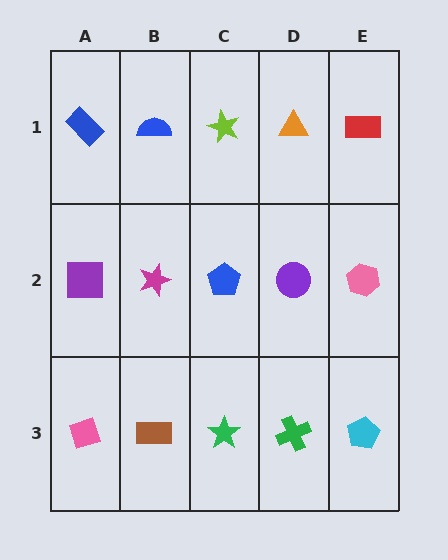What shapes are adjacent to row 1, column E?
A pink hexagon (row 2, column E), an orange triangle (row 1, column D).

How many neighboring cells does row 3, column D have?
3.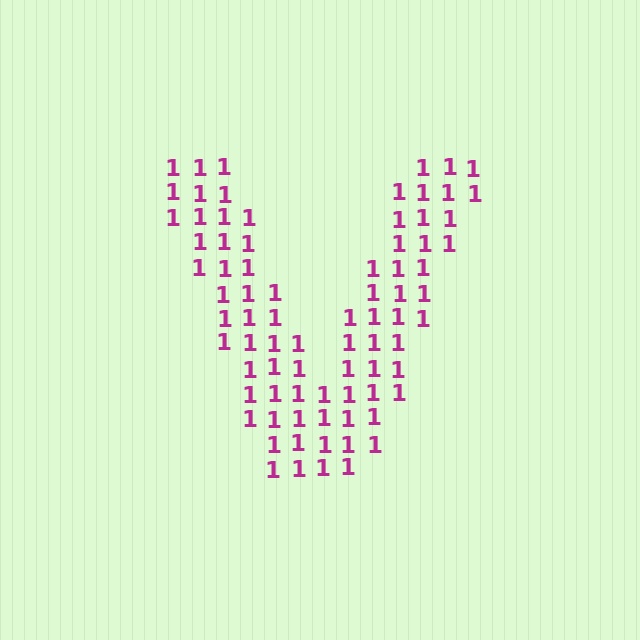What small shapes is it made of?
It is made of small digit 1's.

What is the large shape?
The large shape is the letter V.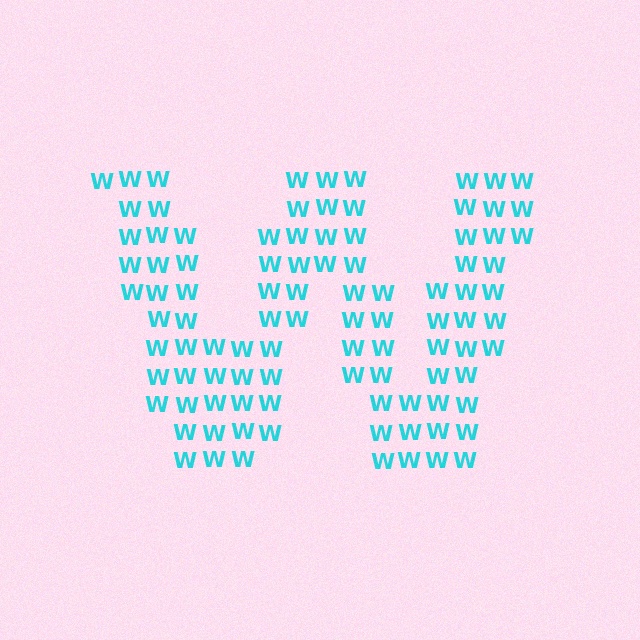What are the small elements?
The small elements are letter W's.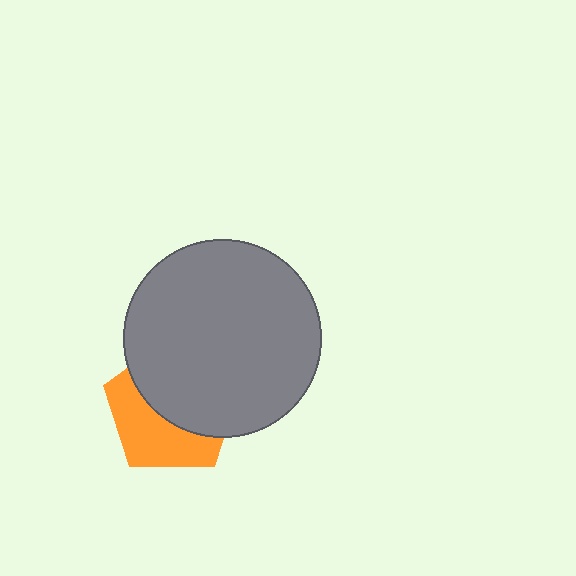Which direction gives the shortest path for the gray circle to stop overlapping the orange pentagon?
Moving toward the upper-right gives the shortest separation.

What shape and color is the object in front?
The object in front is a gray circle.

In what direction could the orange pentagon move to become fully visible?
The orange pentagon could move toward the lower-left. That would shift it out from behind the gray circle entirely.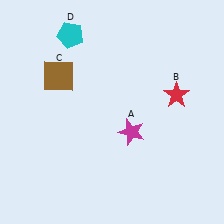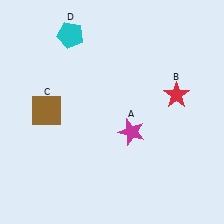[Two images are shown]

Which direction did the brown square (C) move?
The brown square (C) moved down.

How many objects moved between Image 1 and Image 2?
1 object moved between the two images.